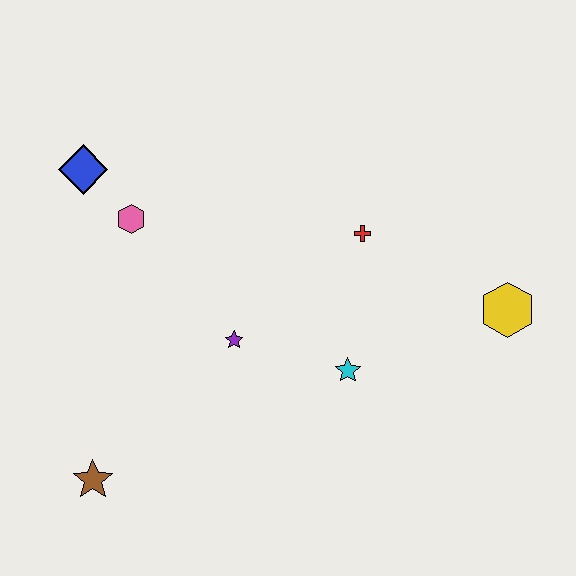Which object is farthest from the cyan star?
The blue diamond is farthest from the cyan star.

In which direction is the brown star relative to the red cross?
The brown star is to the left of the red cross.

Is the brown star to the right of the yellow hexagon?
No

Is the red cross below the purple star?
No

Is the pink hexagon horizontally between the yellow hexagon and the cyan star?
No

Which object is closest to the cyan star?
The purple star is closest to the cyan star.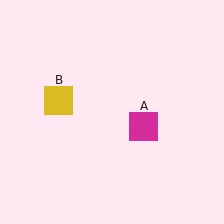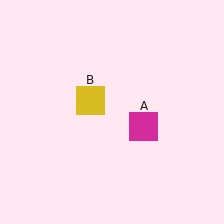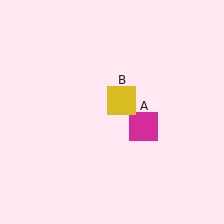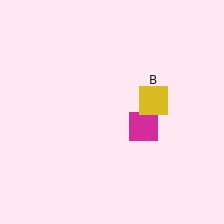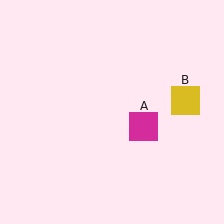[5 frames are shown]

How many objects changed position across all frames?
1 object changed position: yellow square (object B).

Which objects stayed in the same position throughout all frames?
Magenta square (object A) remained stationary.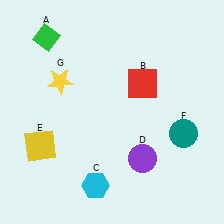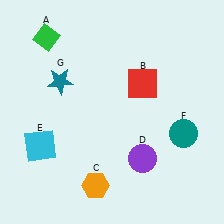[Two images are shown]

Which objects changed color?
C changed from cyan to orange. E changed from yellow to cyan. G changed from yellow to teal.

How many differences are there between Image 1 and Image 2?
There are 3 differences between the two images.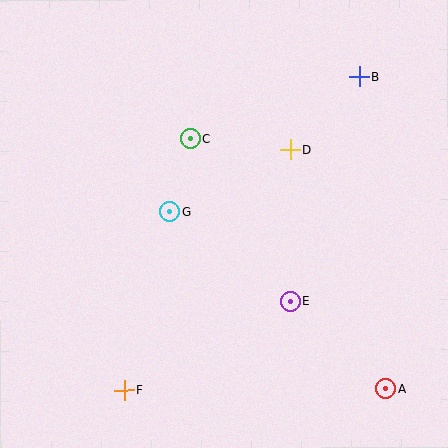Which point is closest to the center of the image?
Point G at (170, 212) is closest to the center.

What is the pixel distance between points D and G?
The distance between D and G is 135 pixels.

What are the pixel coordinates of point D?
Point D is at (290, 149).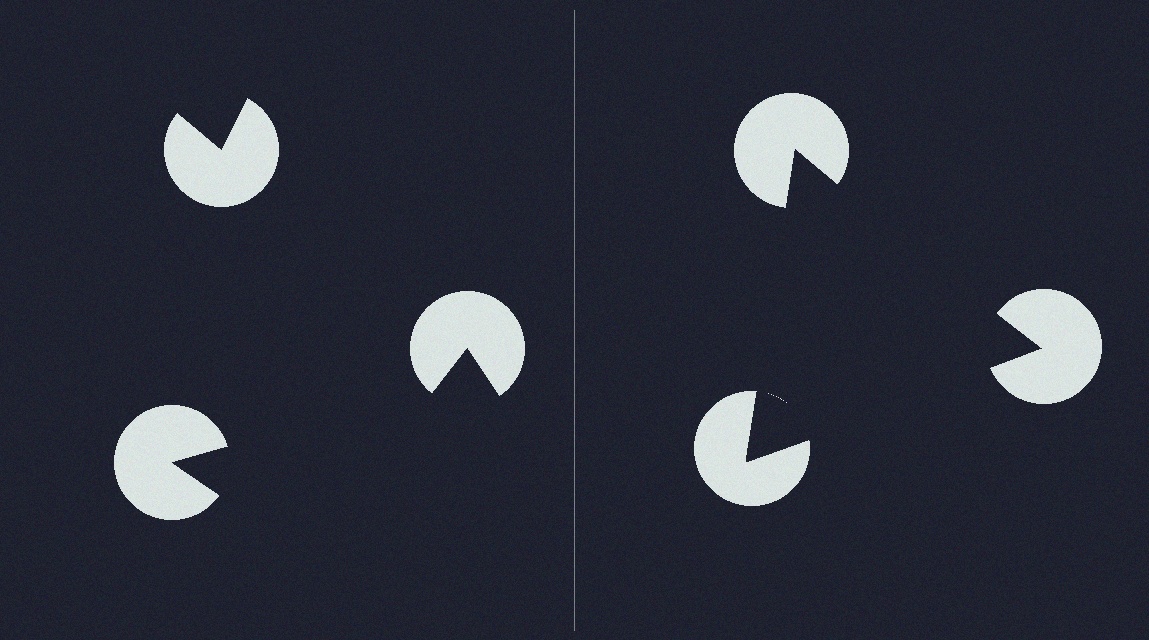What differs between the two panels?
The pac-man discs are positioned identically on both sides; only the wedge orientations differ. On the right they align to a triangle; on the left they are misaligned.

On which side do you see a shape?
An illusory triangle appears on the right side. On the left side the wedge cuts are rotated, so no coherent shape forms.